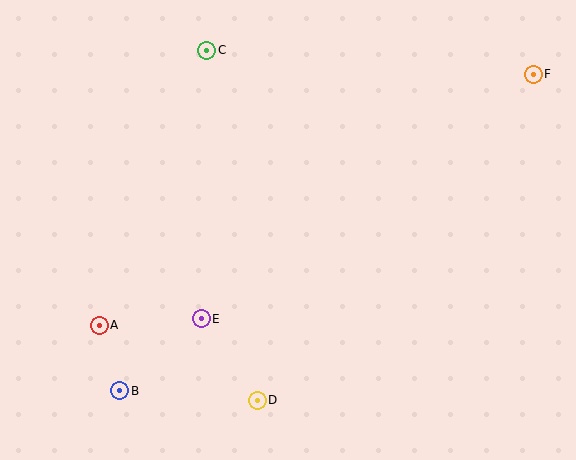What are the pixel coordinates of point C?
Point C is at (207, 50).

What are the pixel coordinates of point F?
Point F is at (533, 74).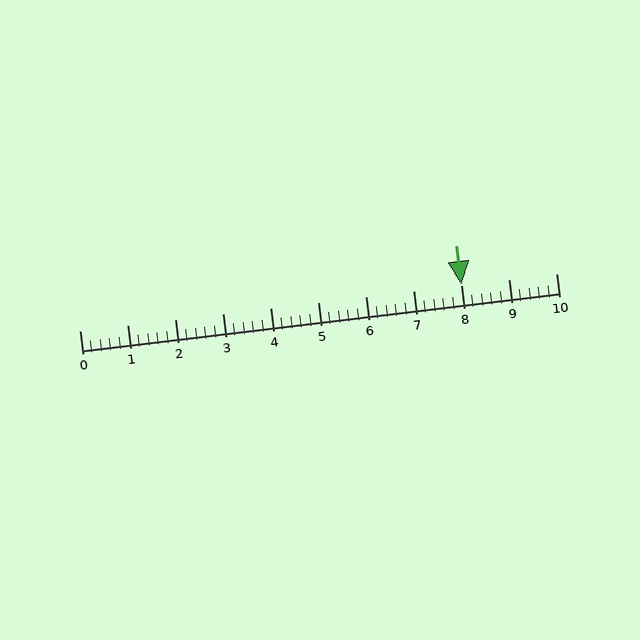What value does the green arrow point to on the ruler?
The green arrow points to approximately 8.0.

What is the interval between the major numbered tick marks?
The major tick marks are spaced 1 units apart.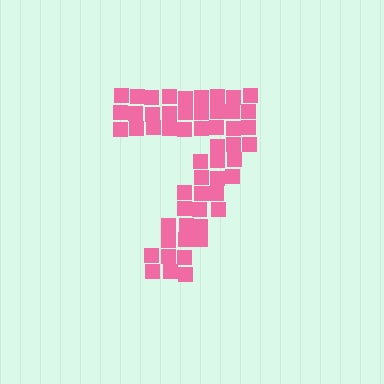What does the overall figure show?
The overall figure shows the digit 7.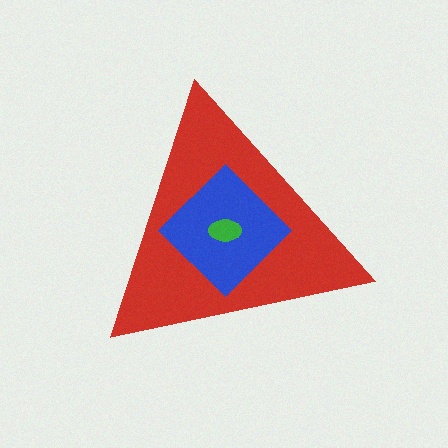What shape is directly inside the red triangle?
The blue diamond.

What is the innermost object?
The green ellipse.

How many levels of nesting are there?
3.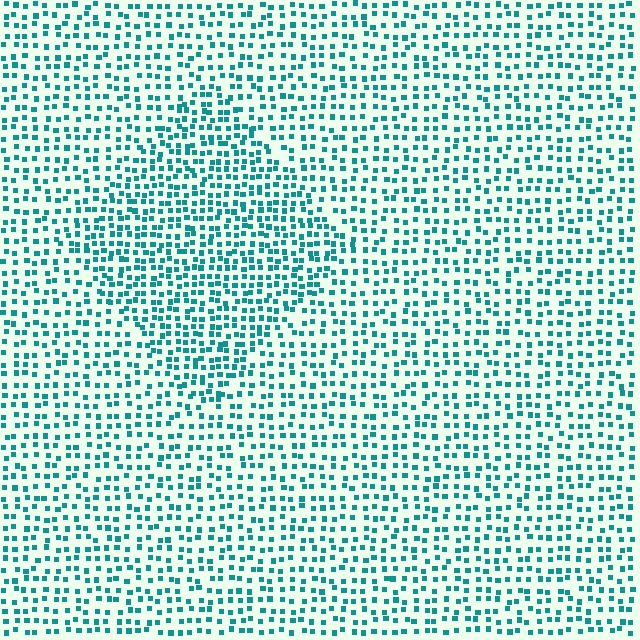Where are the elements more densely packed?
The elements are more densely packed inside the diamond boundary.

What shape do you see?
I see a diamond.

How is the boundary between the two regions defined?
The boundary is defined by a change in element density (approximately 1.5x ratio). All elements are the same color, size, and shape.